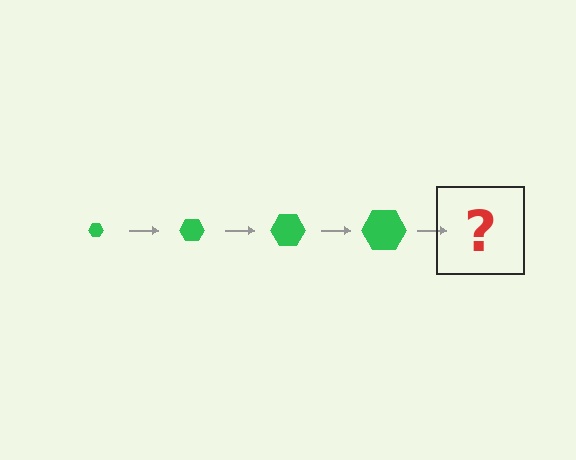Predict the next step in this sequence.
The next step is a green hexagon, larger than the previous one.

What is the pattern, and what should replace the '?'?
The pattern is that the hexagon gets progressively larger each step. The '?' should be a green hexagon, larger than the previous one.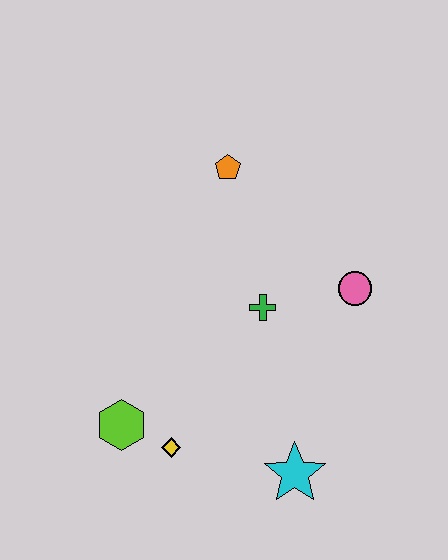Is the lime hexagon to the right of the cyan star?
No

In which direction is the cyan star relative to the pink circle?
The cyan star is below the pink circle.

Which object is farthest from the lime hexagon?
The orange pentagon is farthest from the lime hexagon.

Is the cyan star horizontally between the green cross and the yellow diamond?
No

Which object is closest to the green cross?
The pink circle is closest to the green cross.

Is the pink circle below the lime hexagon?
No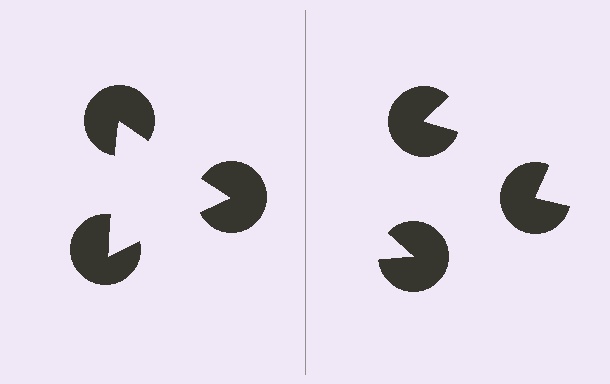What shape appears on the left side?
An illusory triangle.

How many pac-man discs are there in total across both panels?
6 — 3 on each side.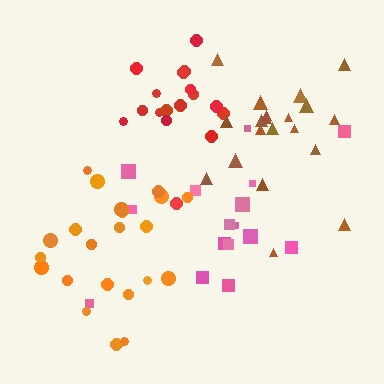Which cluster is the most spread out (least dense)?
Pink.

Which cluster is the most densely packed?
Red.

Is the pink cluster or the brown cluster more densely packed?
Brown.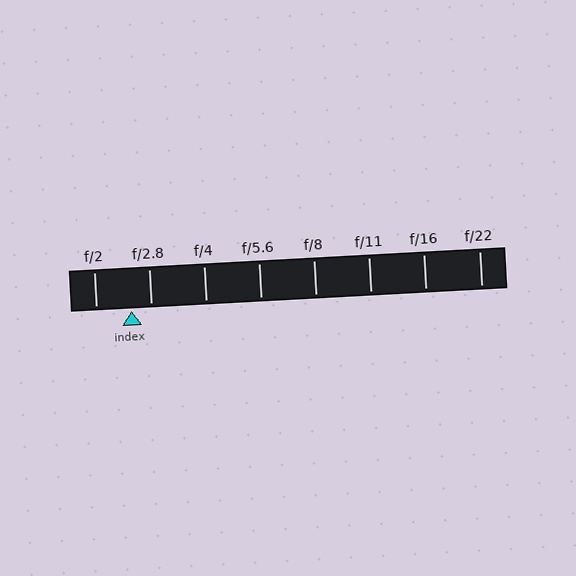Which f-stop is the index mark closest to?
The index mark is closest to f/2.8.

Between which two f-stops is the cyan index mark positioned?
The index mark is between f/2 and f/2.8.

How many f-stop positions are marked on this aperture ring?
There are 8 f-stop positions marked.